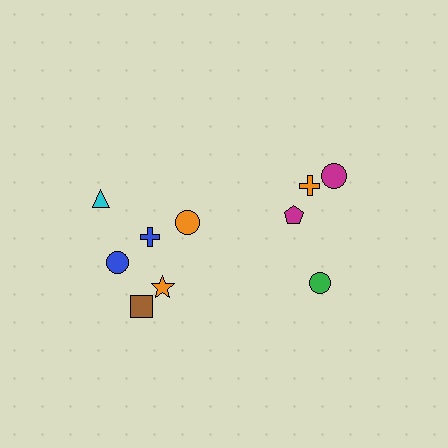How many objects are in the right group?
There are 4 objects.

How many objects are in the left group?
There are 6 objects.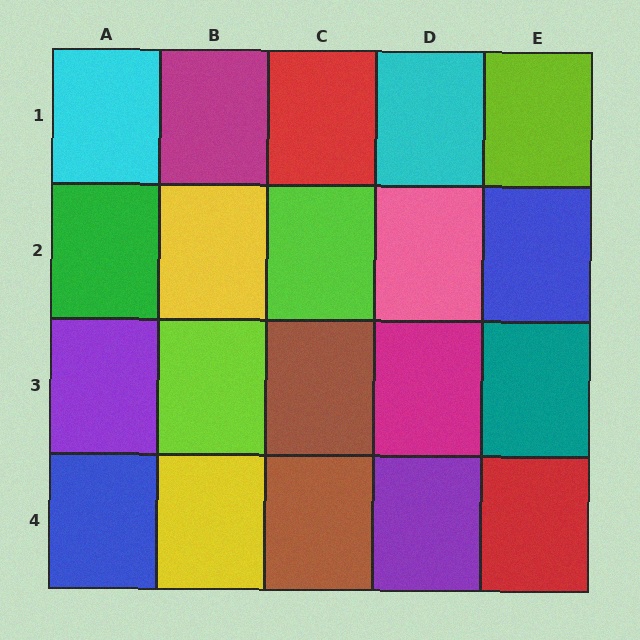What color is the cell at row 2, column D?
Pink.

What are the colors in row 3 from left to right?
Purple, lime, brown, magenta, teal.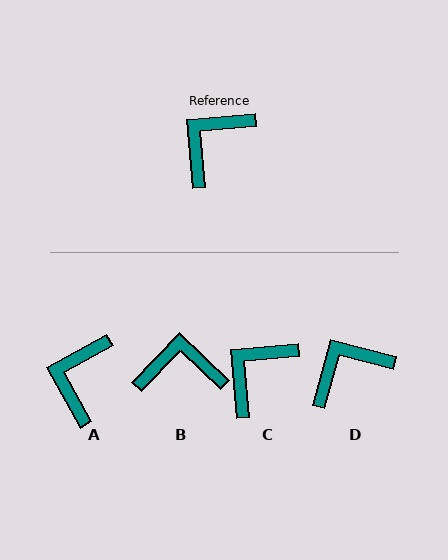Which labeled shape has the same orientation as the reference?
C.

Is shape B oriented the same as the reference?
No, it is off by about 49 degrees.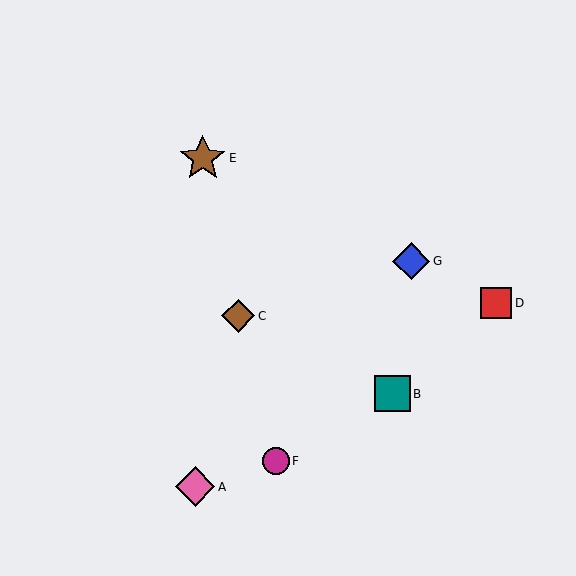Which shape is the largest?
The brown star (labeled E) is the largest.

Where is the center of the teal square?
The center of the teal square is at (392, 394).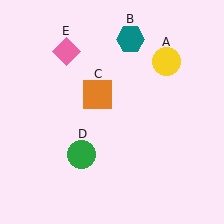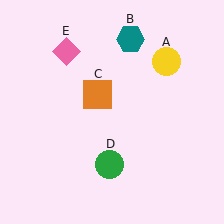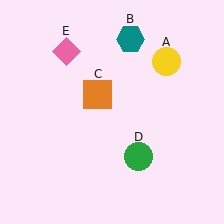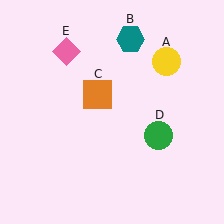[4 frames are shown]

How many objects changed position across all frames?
1 object changed position: green circle (object D).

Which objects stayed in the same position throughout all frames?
Yellow circle (object A) and teal hexagon (object B) and orange square (object C) and pink diamond (object E) remained stationary.